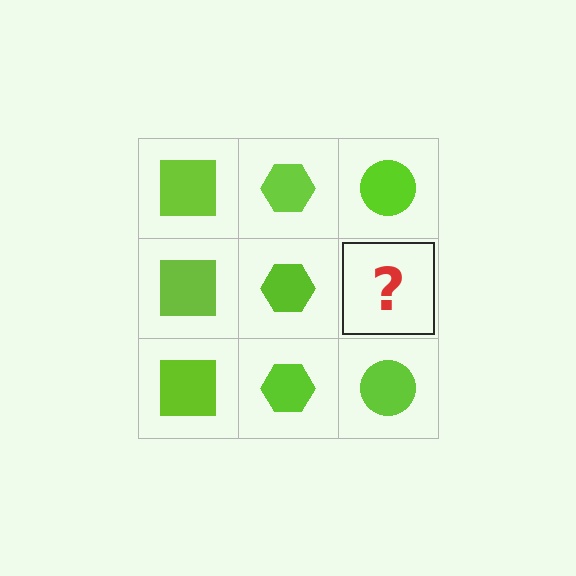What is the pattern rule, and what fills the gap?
The rule is that each column has a consistent shape. The gap should be filled with a lime circle.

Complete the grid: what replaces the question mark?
The question mark should be replaced with a lime circle.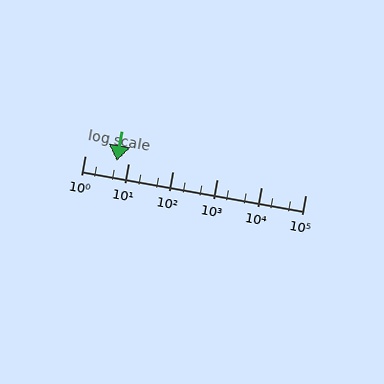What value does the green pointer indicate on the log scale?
The pointer indicates approximately 5.4.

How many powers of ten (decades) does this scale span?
The scale spans 5 decades, from 1 to 100000.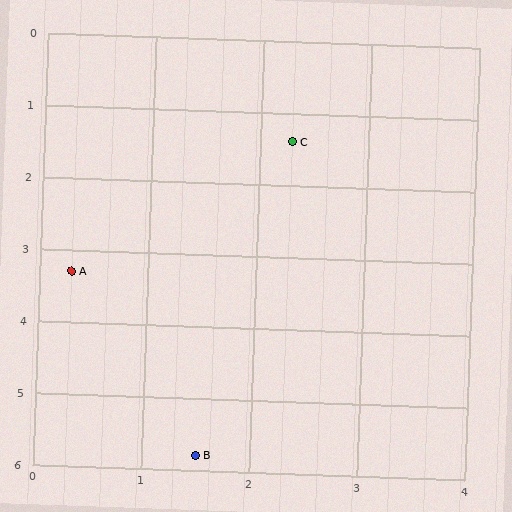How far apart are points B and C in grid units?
Points B and C are about 4.5 grid units apart.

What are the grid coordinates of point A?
Point A is at approximately (0.3, 3.3).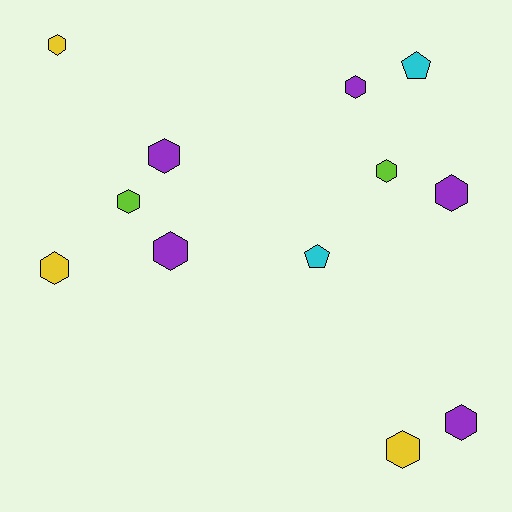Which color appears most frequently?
Purple, with 5 objects.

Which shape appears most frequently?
Hexagon, with 10 objects.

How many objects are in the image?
There are 12 objects.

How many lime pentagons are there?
There are no lime pentagons.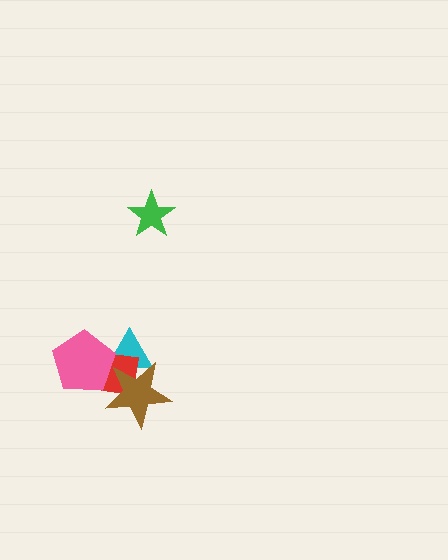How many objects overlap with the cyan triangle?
3 objects overlap with the cyan triangle.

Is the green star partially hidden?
No, no other shape covers it.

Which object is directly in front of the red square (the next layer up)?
The pink pentagon is directly in front of the red square.